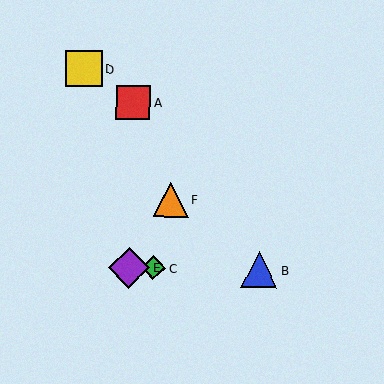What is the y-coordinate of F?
Object F is at y≈199.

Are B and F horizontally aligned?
No, B is at y≈270 and F is at y≈199.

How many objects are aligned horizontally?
3 objects (B, C, E) are aligned horizontally.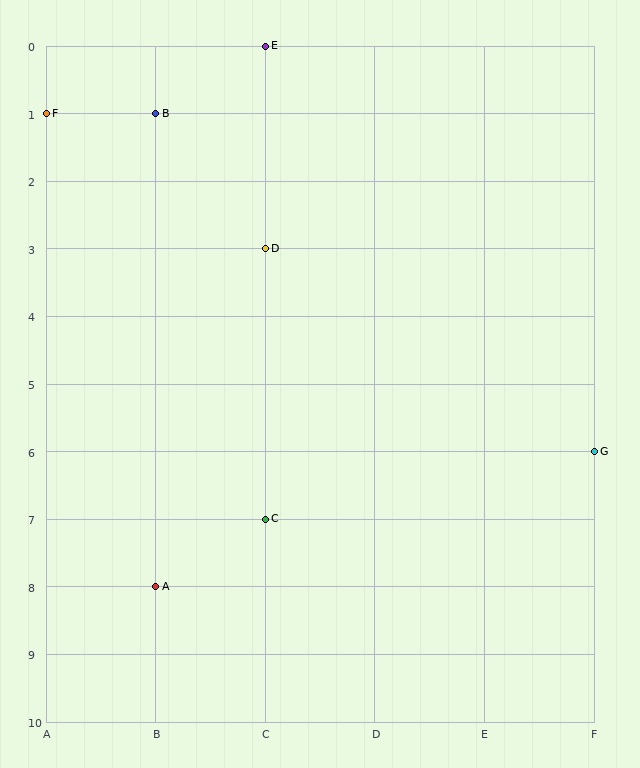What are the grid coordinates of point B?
Point B is at grid coordinates (B, 1).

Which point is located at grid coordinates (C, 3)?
Point D is at (C, 3).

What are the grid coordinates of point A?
Point A is at grid coordinates (B, 8).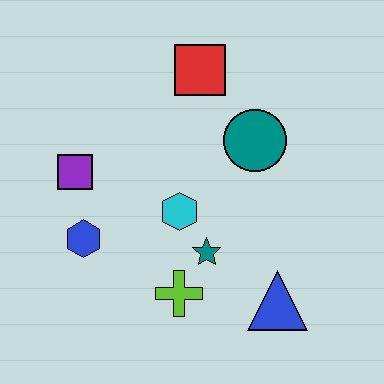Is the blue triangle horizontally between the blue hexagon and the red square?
No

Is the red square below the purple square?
No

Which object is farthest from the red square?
The blue triangle is farthest from the red square.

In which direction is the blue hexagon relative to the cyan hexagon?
The blue hexagon is to the left of the cyan hexagon.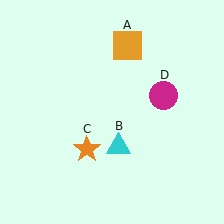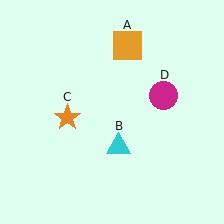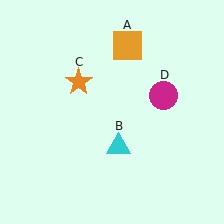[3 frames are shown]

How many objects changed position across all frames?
1 object changed position: orange star (object C).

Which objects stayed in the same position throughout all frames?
Orange square (object A) and cyan triangle (object B) and magenta circle (object D) remained stationary.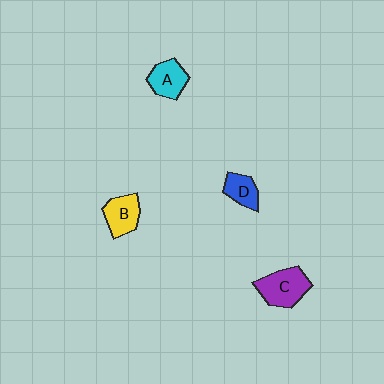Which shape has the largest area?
Shape C (purple).